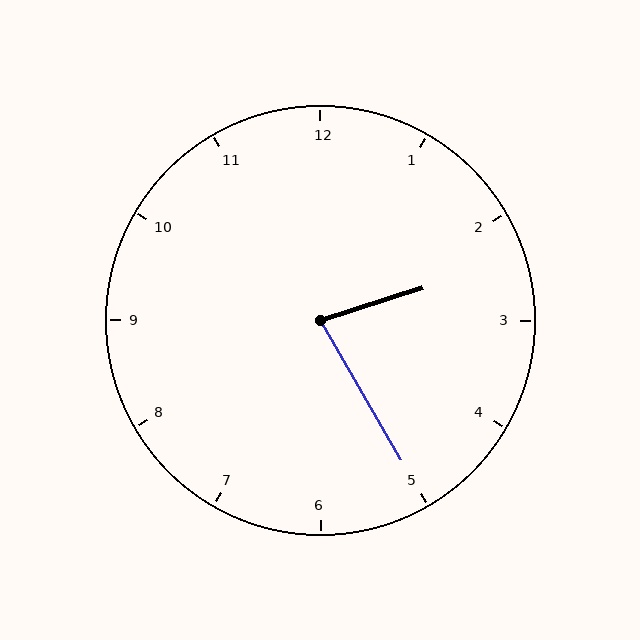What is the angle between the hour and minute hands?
Approximately 78 degrees.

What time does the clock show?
2:25.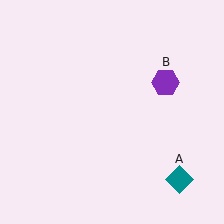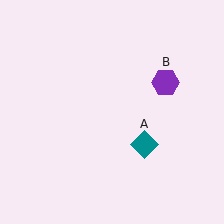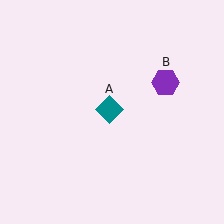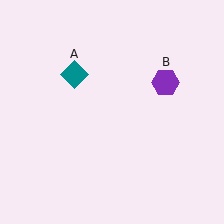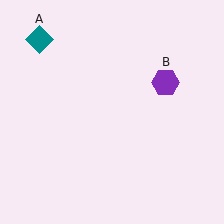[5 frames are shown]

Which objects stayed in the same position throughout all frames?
Purple hexagon (object B) remained stationary.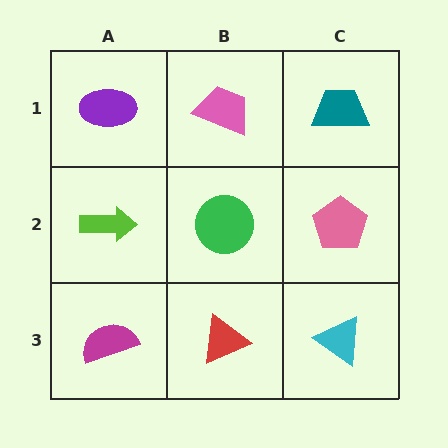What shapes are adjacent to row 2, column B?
A pink trapezoid (row 1, column B), a red triangle (row 3, column B), a lime arrow (row 2, column A), a pink pentagon (row 2, column C).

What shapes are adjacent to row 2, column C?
A teal trapezoid (row 1, column C), a cyan triangle (row 3, column C), a green circle (row 2, column B).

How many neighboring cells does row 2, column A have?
3.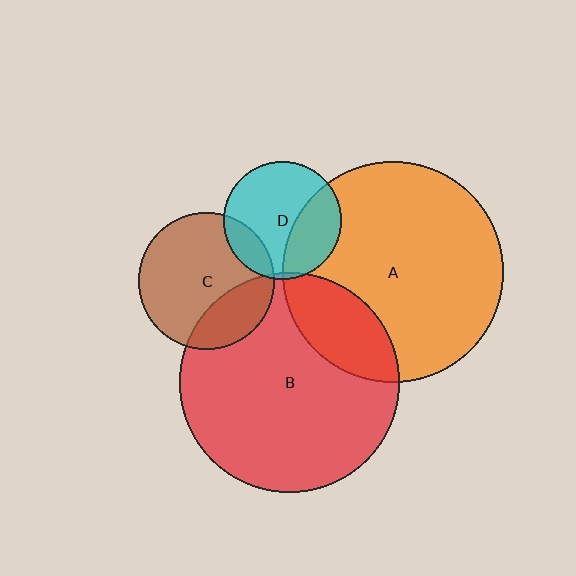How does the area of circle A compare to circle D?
Approximately 3.5 times.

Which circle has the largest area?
Circle A (orange).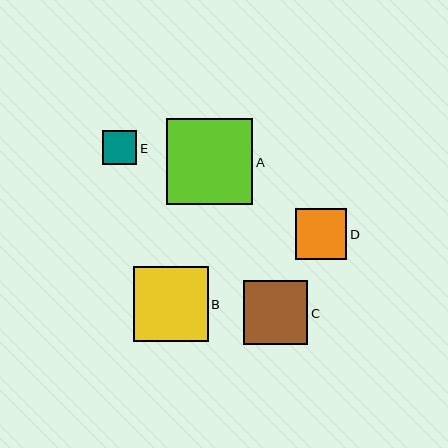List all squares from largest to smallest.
From largest to smallest: A, B, C, D, E.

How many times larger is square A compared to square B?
Square A is approximately 1.2 times the size of square B.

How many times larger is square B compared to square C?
Square B is approximately 1.2 times the size of square C.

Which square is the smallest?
Square E is the smallest with a size of approximately 34 pixels.